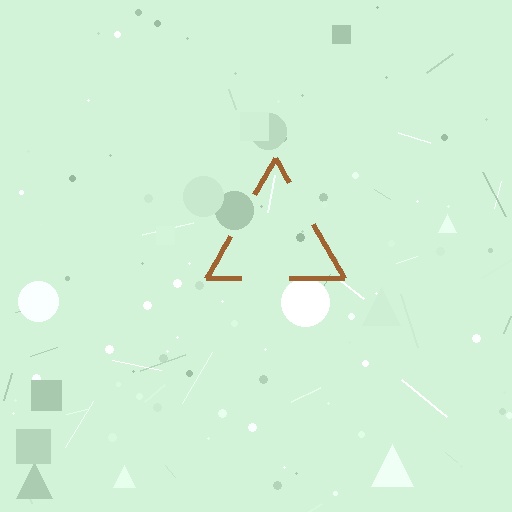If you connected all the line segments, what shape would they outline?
They would outline a triangle.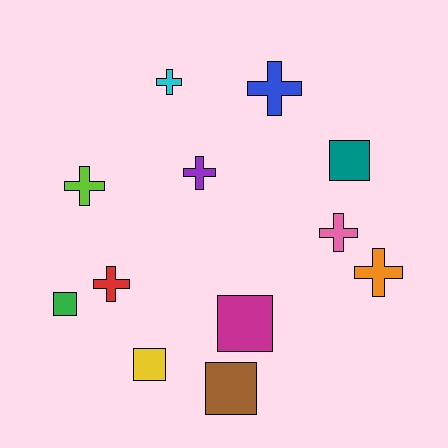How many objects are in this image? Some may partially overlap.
There are 12 objects.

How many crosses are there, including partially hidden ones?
There are 7 crosses.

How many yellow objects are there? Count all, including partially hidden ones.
There is 1 yellow object.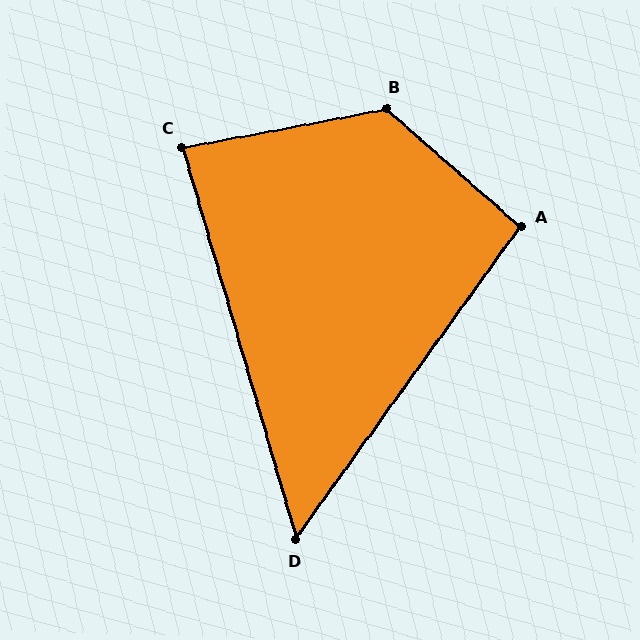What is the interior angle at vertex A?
Approximately 96 degrees (obtuse).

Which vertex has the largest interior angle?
B, at approximately 128 degrees.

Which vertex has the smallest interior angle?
D, at approximately 52 degrees.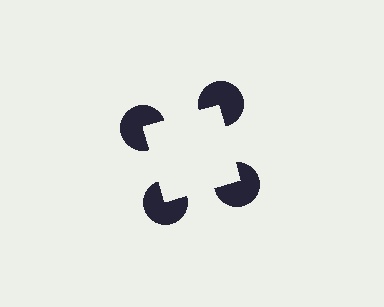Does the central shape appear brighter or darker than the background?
It typically appears slightly brighter than the background, even though no actual brightness change is drawn.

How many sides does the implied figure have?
4 sides.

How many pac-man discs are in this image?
There are 4 — one at each vertex of the illusory square.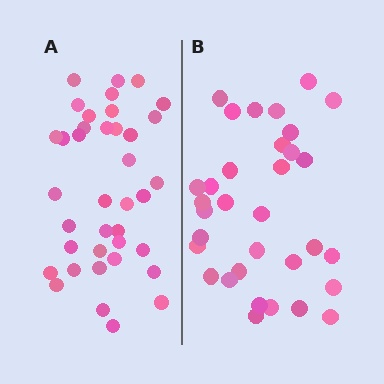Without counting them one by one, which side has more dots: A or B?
Region A (the left region) has more dots.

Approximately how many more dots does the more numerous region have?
Region A has about 5 more dots than region B.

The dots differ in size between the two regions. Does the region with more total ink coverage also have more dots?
No. Region B has more total ink coverage because its dots are larger, but region A actually contains more individual dots. Total area can be misleading — the number of items is what matters here.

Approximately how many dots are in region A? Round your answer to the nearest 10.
About 40 dots. (The exact count is 38, which rounds to 40.)